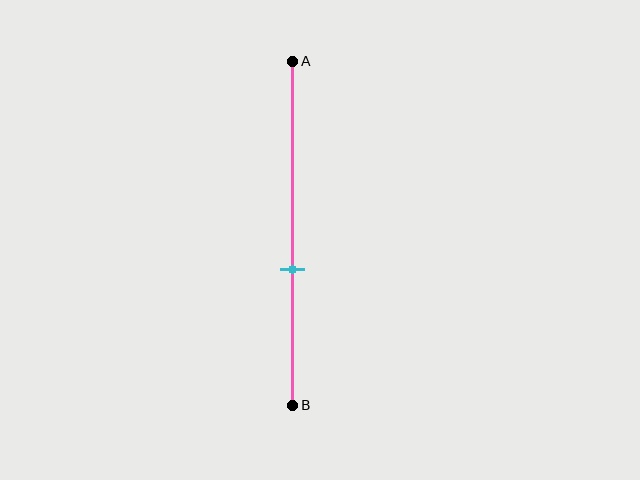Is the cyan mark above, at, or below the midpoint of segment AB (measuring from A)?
The cyan mark is below the midpoint of segment AB.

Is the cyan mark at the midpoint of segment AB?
No, the mark is at about 60% from A, not at the 50% midpoint.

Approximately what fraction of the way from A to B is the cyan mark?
The cyan mark is approximately 60% of the way from A to B.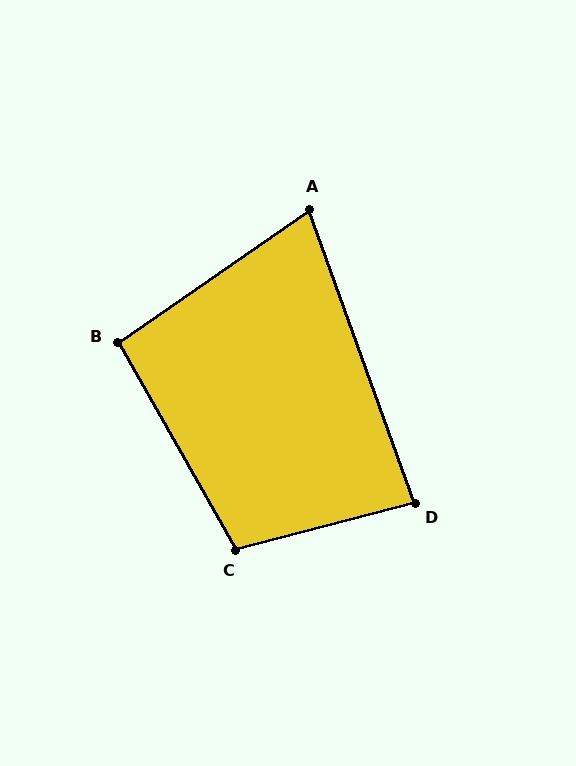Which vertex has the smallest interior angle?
A, at approximately 75 degrees.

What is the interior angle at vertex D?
Approximately 85 degrees (acute).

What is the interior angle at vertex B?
Approximately 95 degrees (obtuse).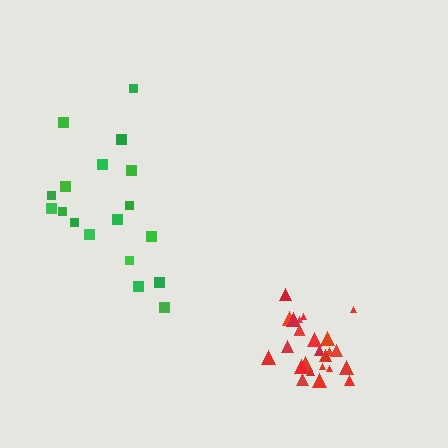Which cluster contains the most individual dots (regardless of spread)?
Red (25).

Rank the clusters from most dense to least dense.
red, green.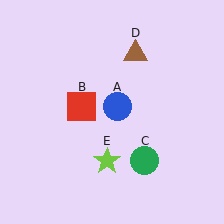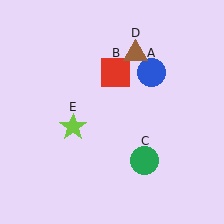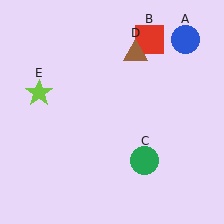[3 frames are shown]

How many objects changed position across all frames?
3 objects changed position: blue circle (object A), red square (object B), lime star (object E).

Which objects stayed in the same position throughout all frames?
Green circle (object C) and brown triangle (object D) remained stationary.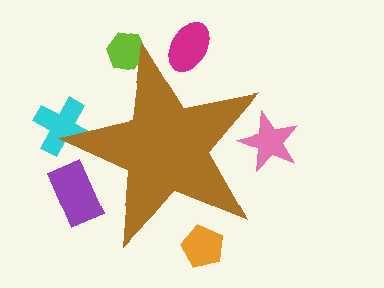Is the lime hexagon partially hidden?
Yes, the lime hexagon is partially hidden behind the brown star.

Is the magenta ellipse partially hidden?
Yes, the magenta ellipse is partially hidden behind the brown star.